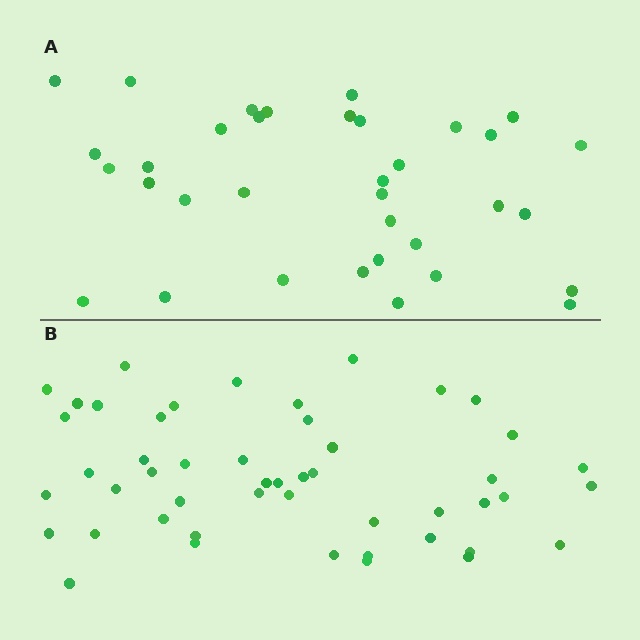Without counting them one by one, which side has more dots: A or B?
Region B (the bottom region) has more dots.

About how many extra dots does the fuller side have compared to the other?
Region B has approximately 15 more dots than region A.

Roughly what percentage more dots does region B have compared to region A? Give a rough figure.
About 40% more.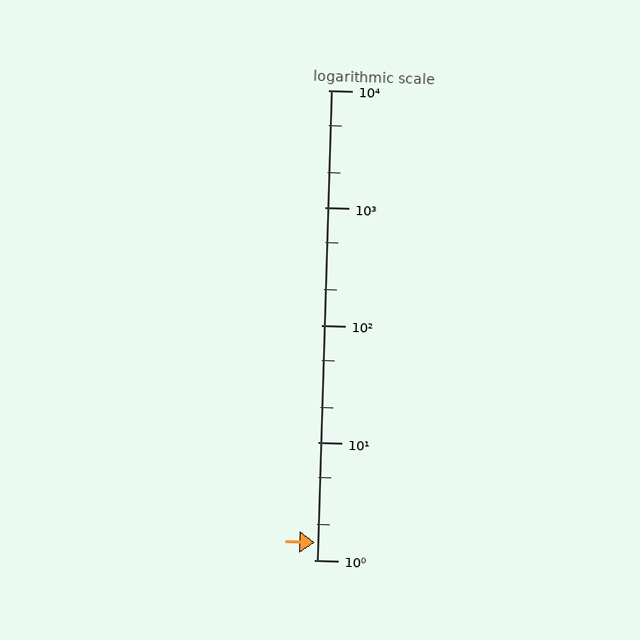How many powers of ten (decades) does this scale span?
The scale spans 4 decades, from 1 to 10000.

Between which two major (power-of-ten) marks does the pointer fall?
The pointer is between 1 and 10.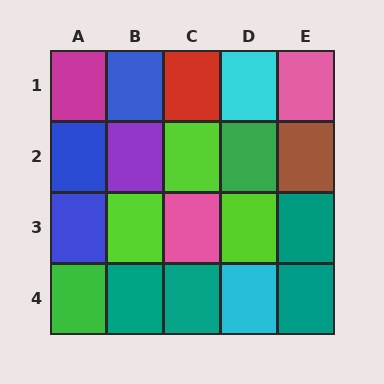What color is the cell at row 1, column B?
Blue.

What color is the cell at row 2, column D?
Green.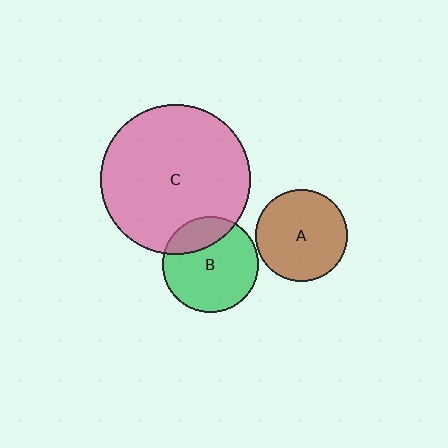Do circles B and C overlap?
Yes.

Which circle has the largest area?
Circle C (pink).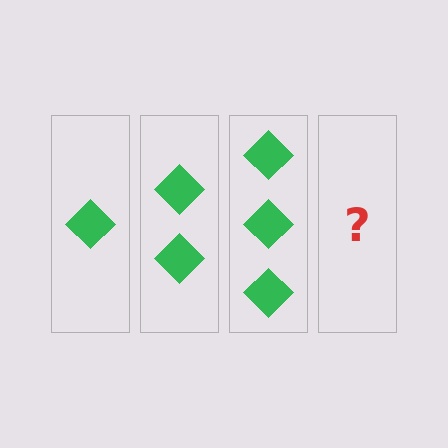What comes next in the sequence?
The next element should be 4 diamonds.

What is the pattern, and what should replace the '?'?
The pattern is that each step adds one more diamond. The '?' should be 4 diamonds.